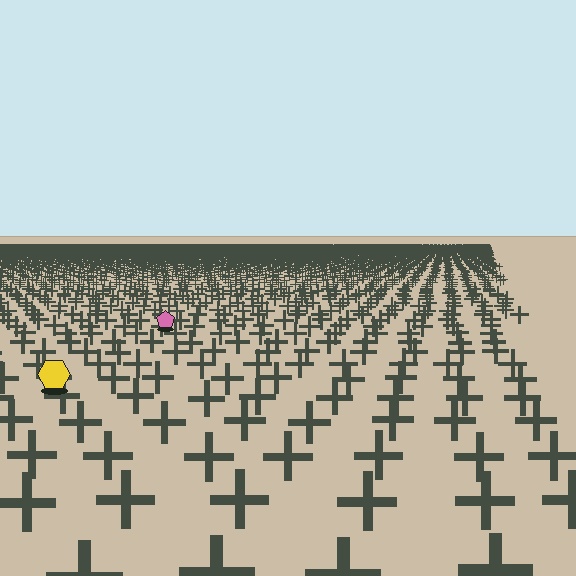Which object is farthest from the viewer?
The pink pentagon is farthest from the viewer. It appears smaller and the ground texture around it is denser.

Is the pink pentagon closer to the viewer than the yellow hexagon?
No. The yellow hexagon is closer — you can tell from the texture gradient: the ground texture is coarser near it.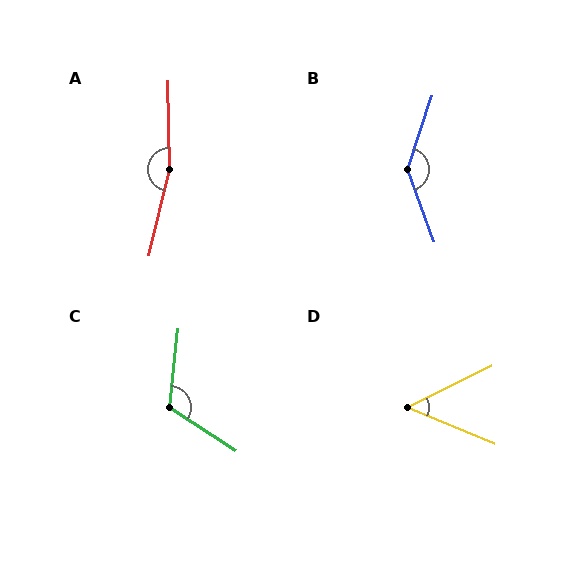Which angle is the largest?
A, at approximately 165 degrees.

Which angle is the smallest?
D, at approximately 49 degrees.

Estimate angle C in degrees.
Approximately 117 degrees.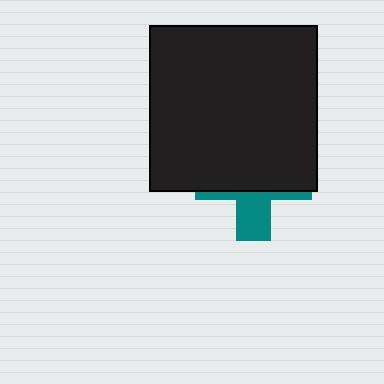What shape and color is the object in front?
The object in front is a black rectangle.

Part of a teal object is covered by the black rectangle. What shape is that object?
It is a cross.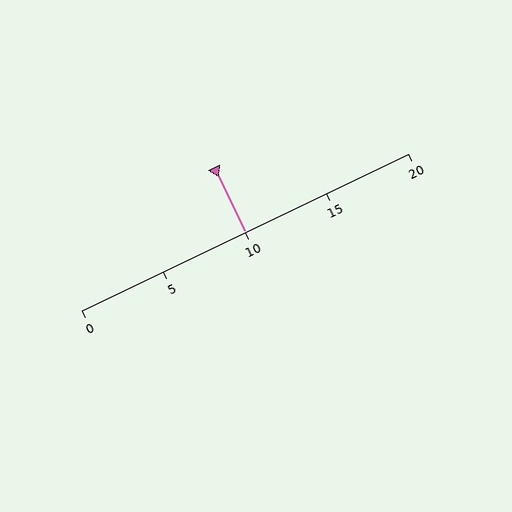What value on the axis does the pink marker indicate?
The marker indicates approximately 10.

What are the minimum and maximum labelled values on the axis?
The axis runs from 0 to 20.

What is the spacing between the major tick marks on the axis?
The major ticks are spaced 5 apart.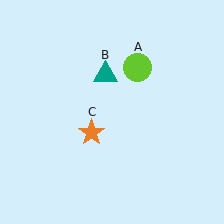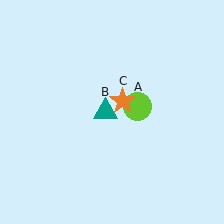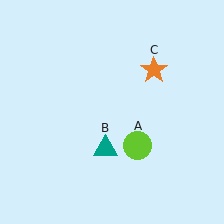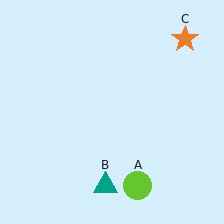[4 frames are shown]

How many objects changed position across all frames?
3 objects changed position: lime circle (object A), teal triangle (object B), orange star (object C).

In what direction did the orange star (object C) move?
The orange star (object C) moved up and to the right.